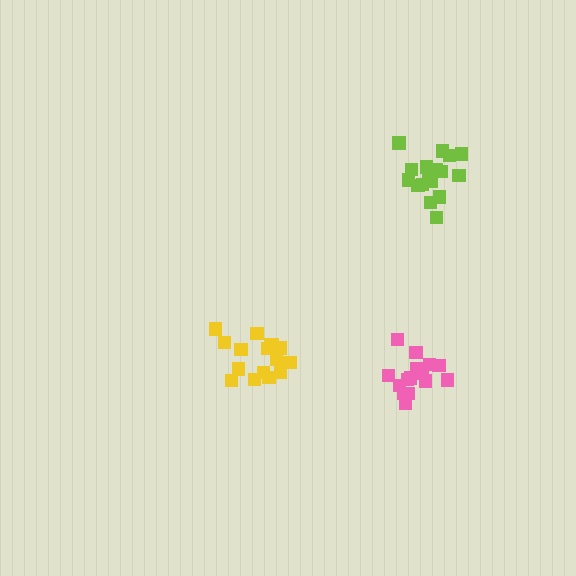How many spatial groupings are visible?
There are 3 spatial groupings.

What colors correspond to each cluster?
The clusters are colored: pink, lime, yellow.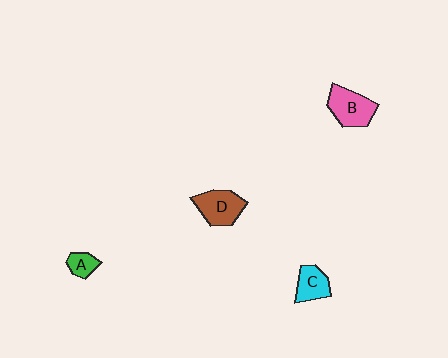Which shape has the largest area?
Shape B (pink).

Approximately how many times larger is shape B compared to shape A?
Approximately 2.2 times.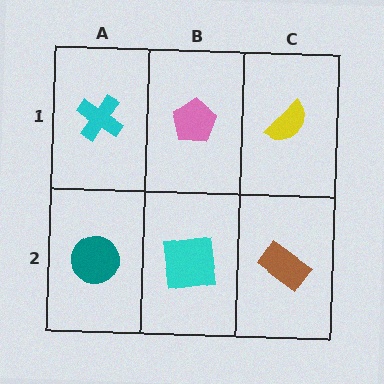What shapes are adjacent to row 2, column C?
A yellow semicircle (row 1, column C), a cyan square (row 2, column B).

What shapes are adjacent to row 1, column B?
A cyan square (row 2, column B), a cyan cross (row 1, column A), a yellow semicircle (row 1, column C).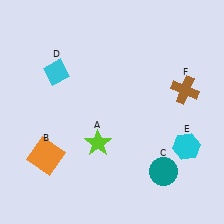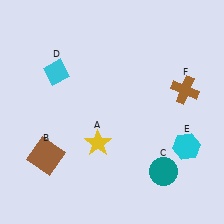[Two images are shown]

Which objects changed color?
A changed from lime to yellow. B changed from orange to brown.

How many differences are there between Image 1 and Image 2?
There are 2 differences between the two images.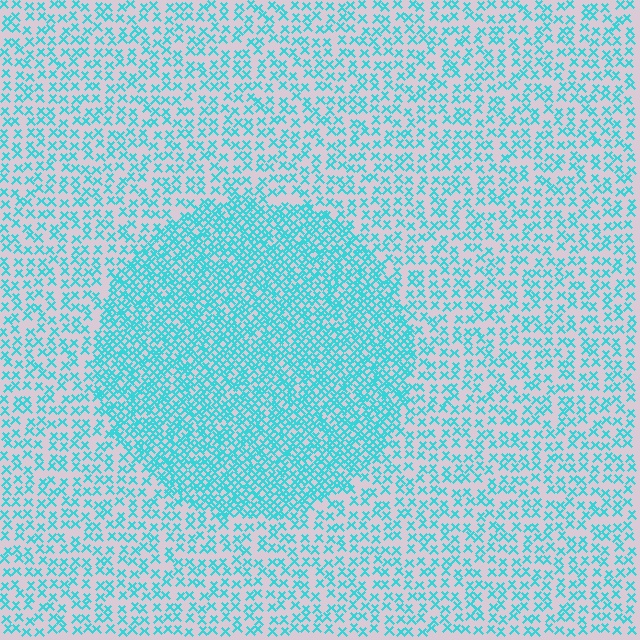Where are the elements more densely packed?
The elements are more densely packed inside the circle boundary.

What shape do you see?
I see a circle.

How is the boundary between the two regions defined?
The boundary is defined by a change in element density (approximately 2.2x ratio). All elements are the same color, size, and shape.